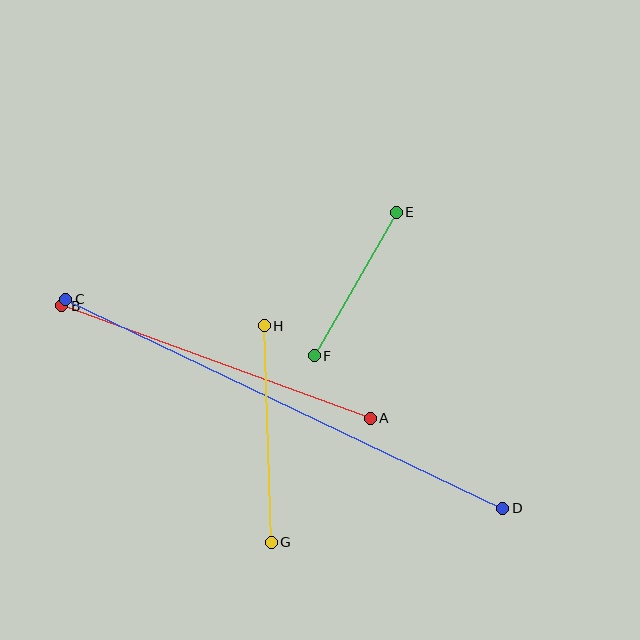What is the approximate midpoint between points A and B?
The midpoint is at approximately (216, 362) pixels.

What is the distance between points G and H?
The distance is approximately 216 pixels.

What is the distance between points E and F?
The distance is approximately 166 pixels.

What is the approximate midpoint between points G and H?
The midpoint is at approximately (268, 434) pixels.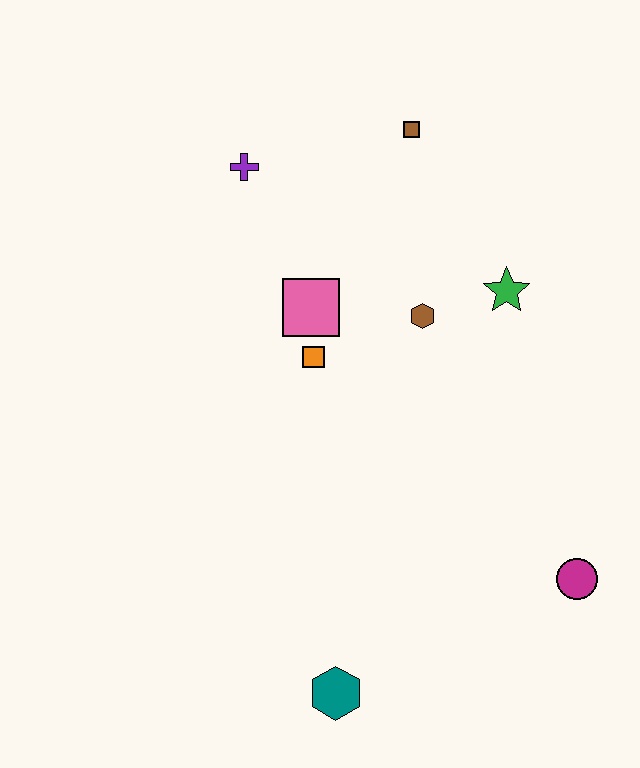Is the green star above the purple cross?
No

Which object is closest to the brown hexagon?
The green star is closest to the brown hexagon.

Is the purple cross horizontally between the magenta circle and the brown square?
No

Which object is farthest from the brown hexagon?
The teal hexagon is farthest from the brown hexagon.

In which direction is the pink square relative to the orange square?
The pink square is above the orange square.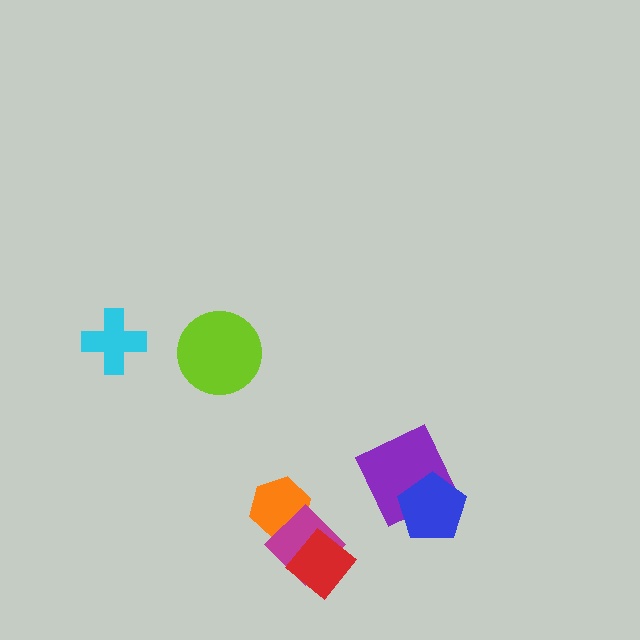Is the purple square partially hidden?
Yes, it is partially covered by another shape.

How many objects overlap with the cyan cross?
0 objects overlap with the cyan cross.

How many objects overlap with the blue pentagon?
1 object overlaps with the blue pentagon.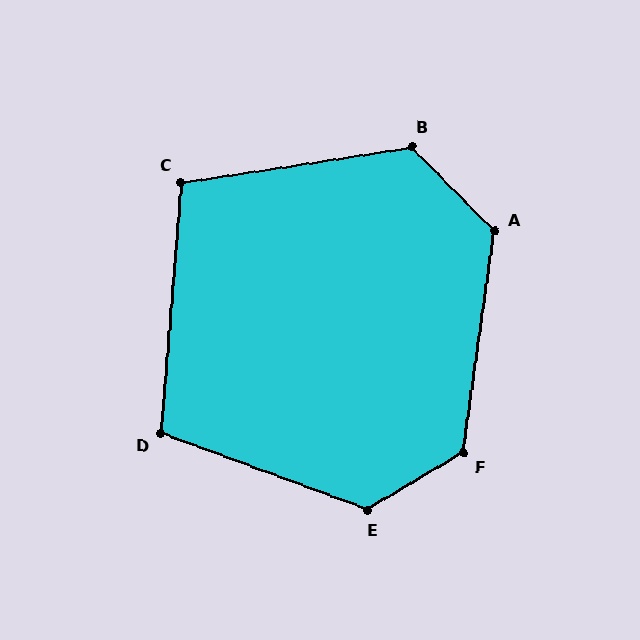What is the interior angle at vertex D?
Approximately 106 degrees (obtuse).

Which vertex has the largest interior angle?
E, at approximately 129 degrees.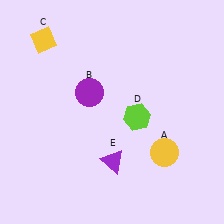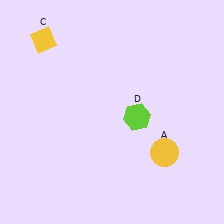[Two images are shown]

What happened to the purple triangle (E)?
The purple triangle (E) was removed in Image 2. It was in the bottom-right area of Image 1.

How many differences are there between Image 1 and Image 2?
There are 2 differences between the two images.